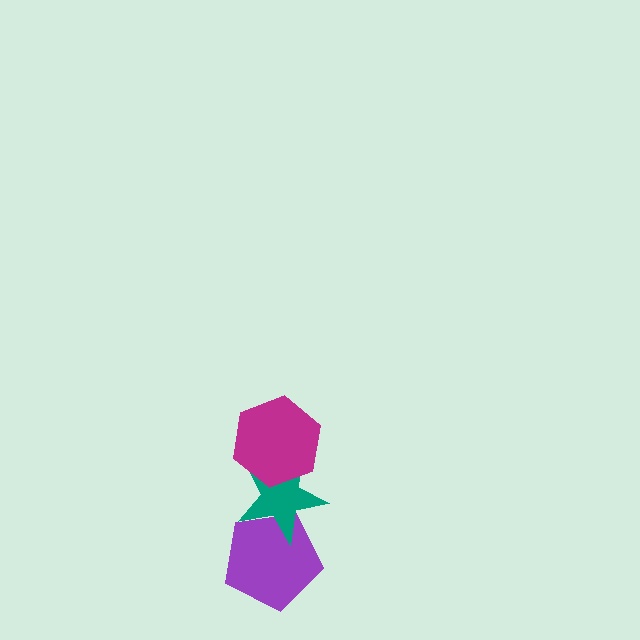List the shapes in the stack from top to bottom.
From top to bottom: the magenta hexagon, the teal star, the purple pentagon.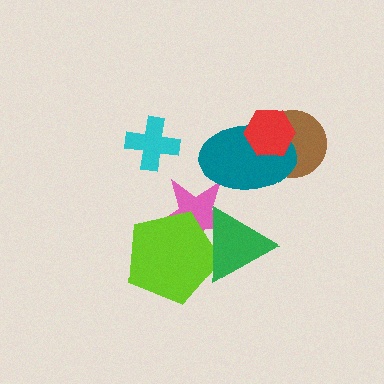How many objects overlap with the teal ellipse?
3 objects overlap with the teal ellipse.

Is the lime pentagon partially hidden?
Yes, it is partially covered by another shape.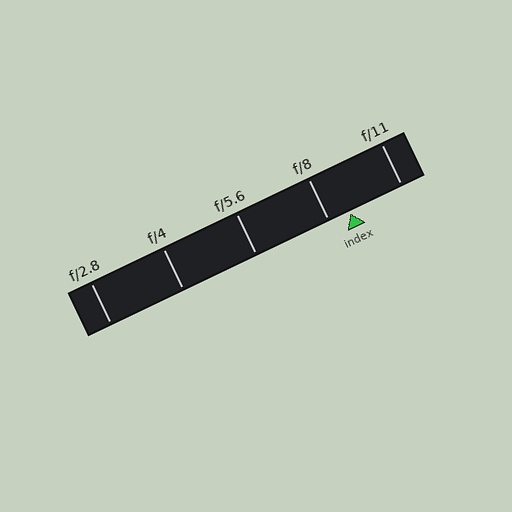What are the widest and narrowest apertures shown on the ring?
The widest aperture shown is f/2.8 and the narrowest is f/11.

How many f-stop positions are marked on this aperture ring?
There are 5 f-stop positions marked.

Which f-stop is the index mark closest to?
The index mark is closest to f/8.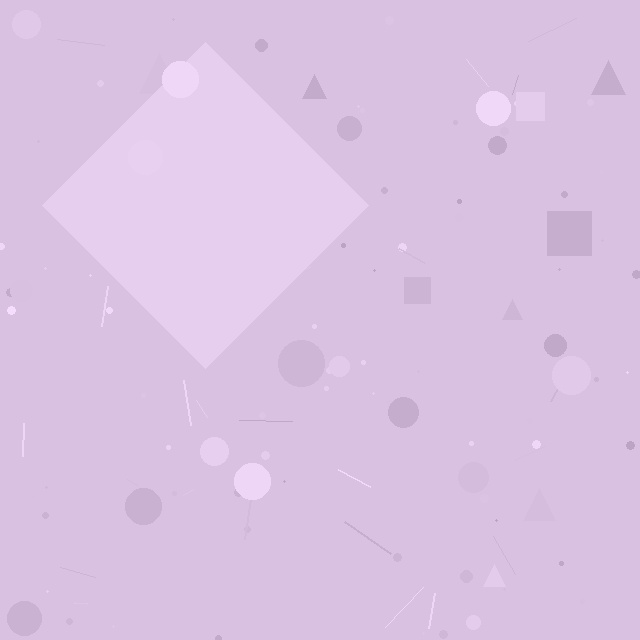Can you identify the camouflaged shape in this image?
The camouflaged shape is a diamond.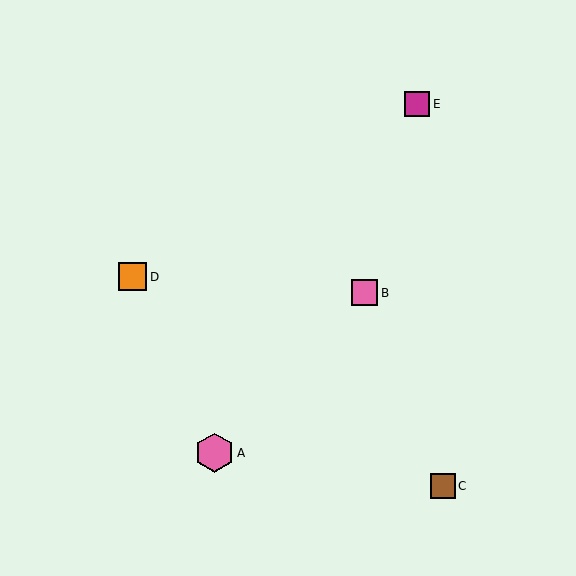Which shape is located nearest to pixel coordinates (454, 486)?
The brown square (labeled C) at (443, 486) is nearest to that location.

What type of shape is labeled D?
Shape D is an orange square.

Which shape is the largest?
The pink hexagon (labeled A) is the largest.